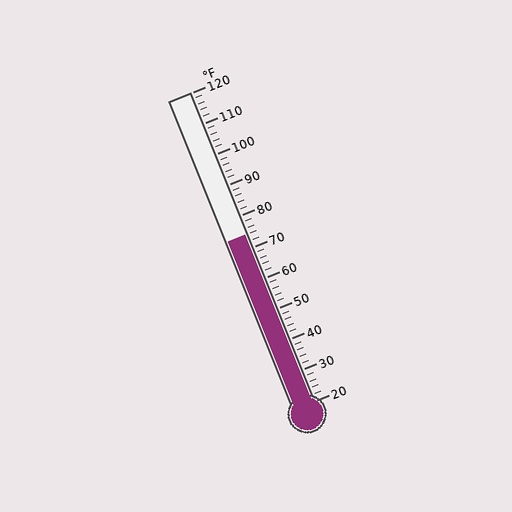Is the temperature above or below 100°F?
The temperature is below 100°F.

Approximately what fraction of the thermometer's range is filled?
The thermometer is filled to approximately 55% of its range.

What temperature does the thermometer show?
The thermometer shows approximately 74°F.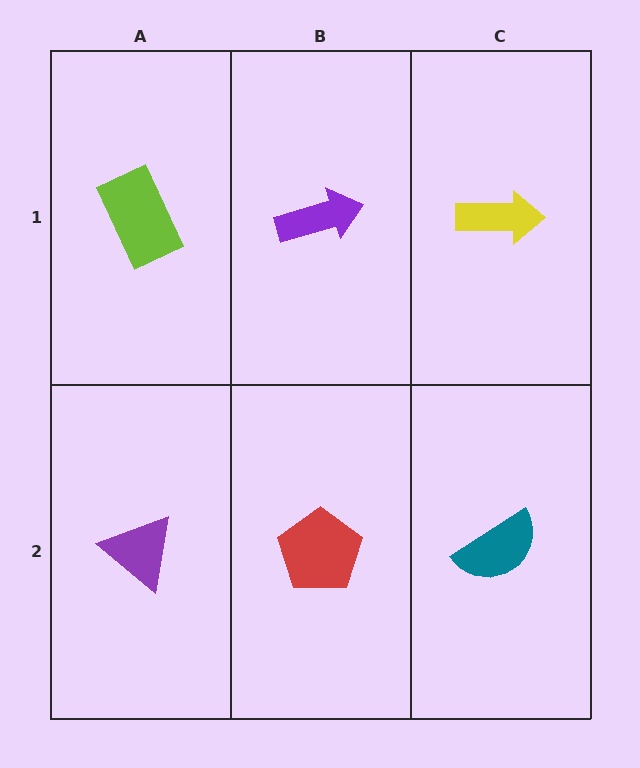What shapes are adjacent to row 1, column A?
A purple triangle (row 2, column A), a purple arrow (row 1, column B).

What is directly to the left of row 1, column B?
A lime rectangle.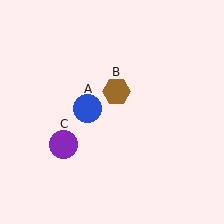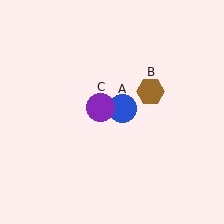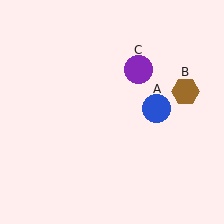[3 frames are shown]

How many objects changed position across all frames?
3 objects changed position: blue circle (object A), brown hexagon (object B), purple circle (object C).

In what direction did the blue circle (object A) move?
The blue circle (object A) moved right.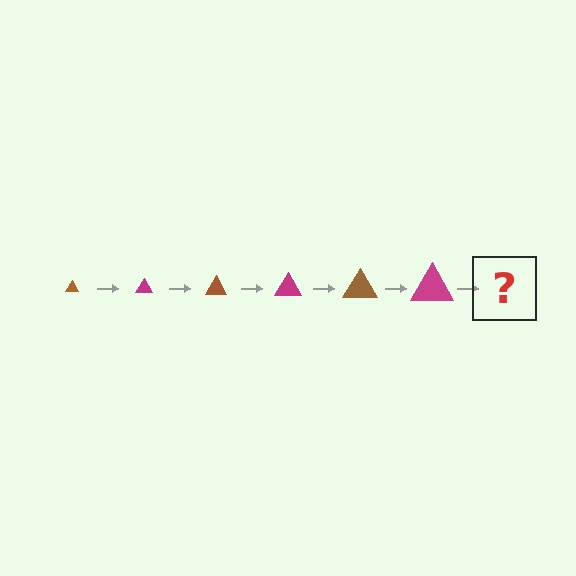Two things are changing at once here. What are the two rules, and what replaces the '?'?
The two rules are that the triangle grows larger each step and the color cycles through brown and magenta. The '?' should be a brown triangle, larger than the previous one.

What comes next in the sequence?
The next element should be a brown triangle, larger than the previous one.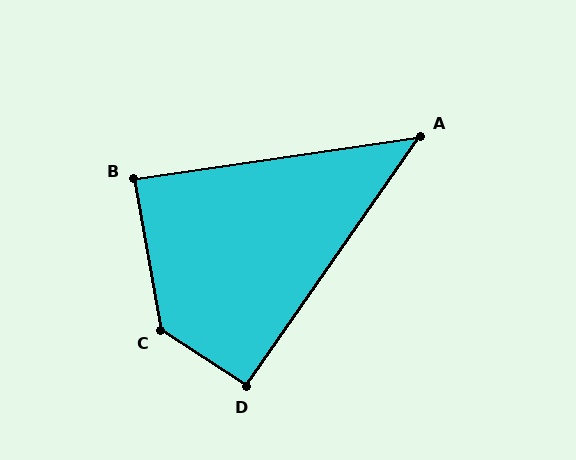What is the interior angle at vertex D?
Approximately 92 degrees (approximately right).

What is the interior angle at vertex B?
Approximately 88 degrees (approximately right).